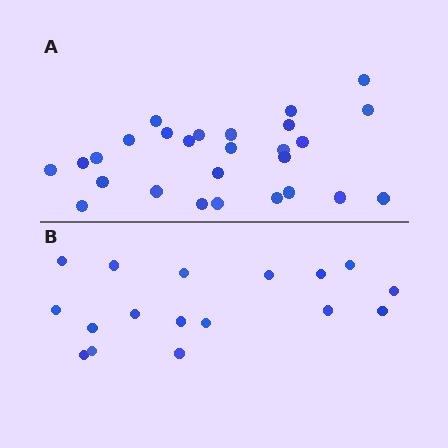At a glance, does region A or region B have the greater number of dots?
Region A (the top region) has more dots.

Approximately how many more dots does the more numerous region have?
Region A has roughly 10 or so more dots than region B.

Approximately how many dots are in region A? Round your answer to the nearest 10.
About 30 dots. (The exact count is 27, which rounds to 30.)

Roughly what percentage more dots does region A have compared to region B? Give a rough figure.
About 60% more.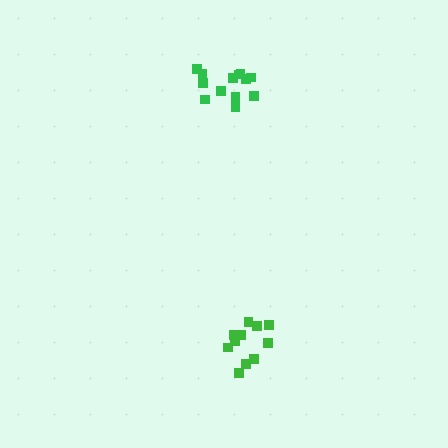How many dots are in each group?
Group 1: 13 dots, Group 2: 11 dots (24 total).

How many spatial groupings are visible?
There are 2 spatial groupings.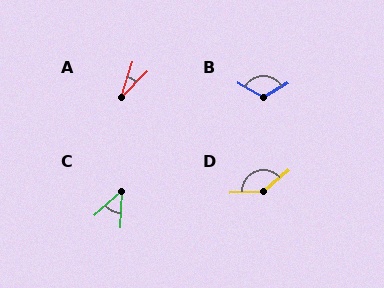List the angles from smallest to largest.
A (27°), C (46°), B (120°), D (141°).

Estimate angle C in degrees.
Approximately 46 degrees.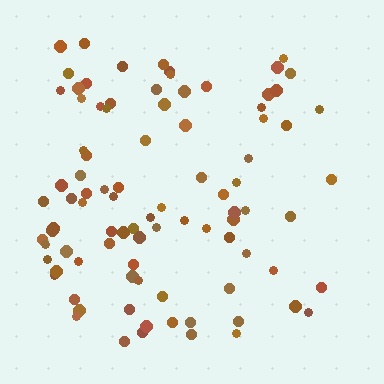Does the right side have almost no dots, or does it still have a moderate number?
Still a moderate number, just noticeably fewer than the left.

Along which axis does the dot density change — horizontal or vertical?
Horizontal.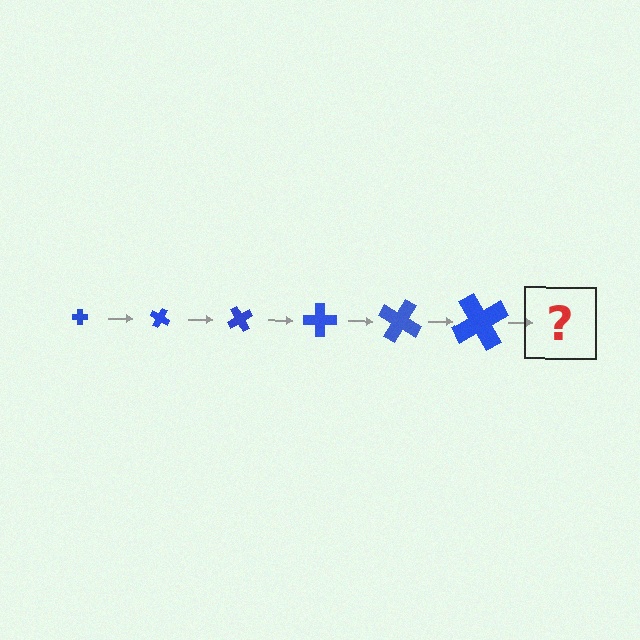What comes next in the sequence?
The next element should be a cross, larger than the previous one and rotated 180 degrees from the start.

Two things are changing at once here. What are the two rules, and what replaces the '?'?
The two rules are that the cross grows larger each step and it rotates 30 degrees each step. The '?' should be a cross, larger than the previous one and rotated 180 degrees from the start.